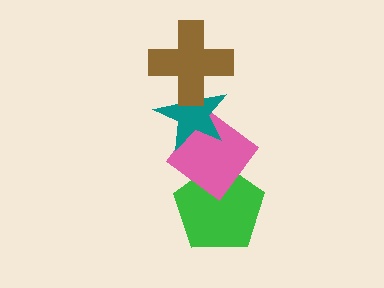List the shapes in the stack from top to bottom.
From top to bottom: the brown cross, the teal star, the pink diamond, the green pentagon.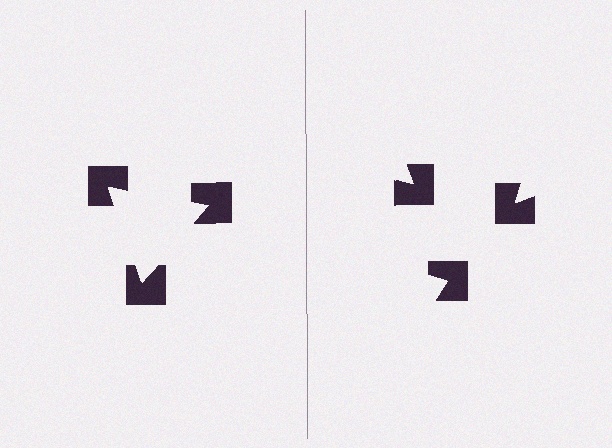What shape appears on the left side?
An illusory triangle.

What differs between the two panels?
The notched squares are positioned identically on both sides; only the wedge orientations differ. On the left they align to a triangle; on the right they are misaligned.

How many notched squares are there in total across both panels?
6 — 3 on each side.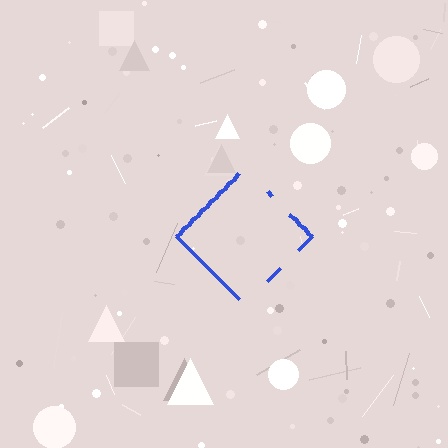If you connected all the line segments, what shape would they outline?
They would outline a diamond.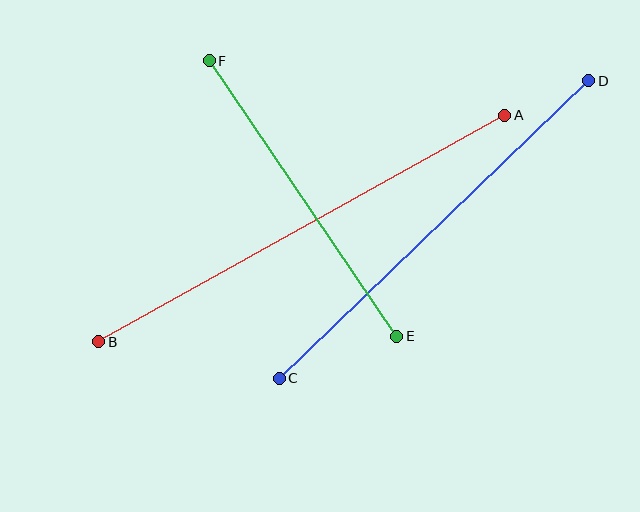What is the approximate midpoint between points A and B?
The midpoint is at approximately (302, 228) pixels.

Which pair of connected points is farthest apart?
Points A and B are farthest apart.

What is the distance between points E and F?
The distance is approximately 333 pixels.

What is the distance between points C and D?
The distance is approximately 430 pixels.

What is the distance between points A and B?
The distance is approximately 465 pixels.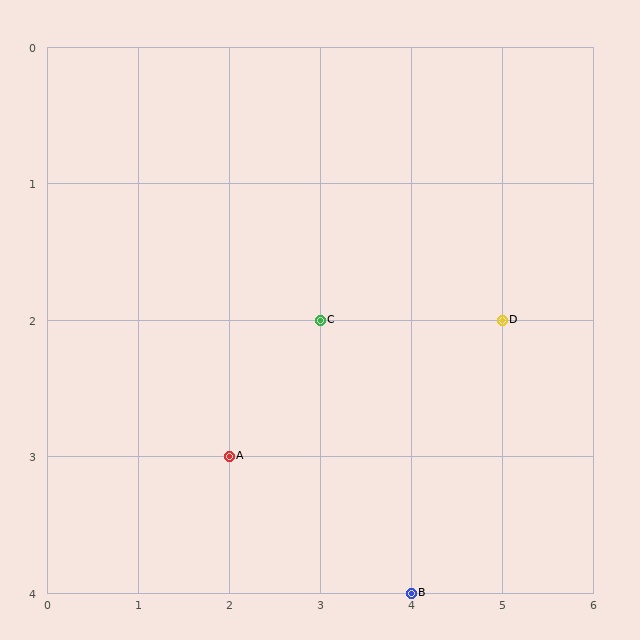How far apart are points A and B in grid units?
Points A and B are 2 columns and 1 row apart (about 2.2 grid units diagonally).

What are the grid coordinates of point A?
Point A is at grid coordinates (2, 3).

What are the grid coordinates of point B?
Point B is at grid coordinates (4, 4).